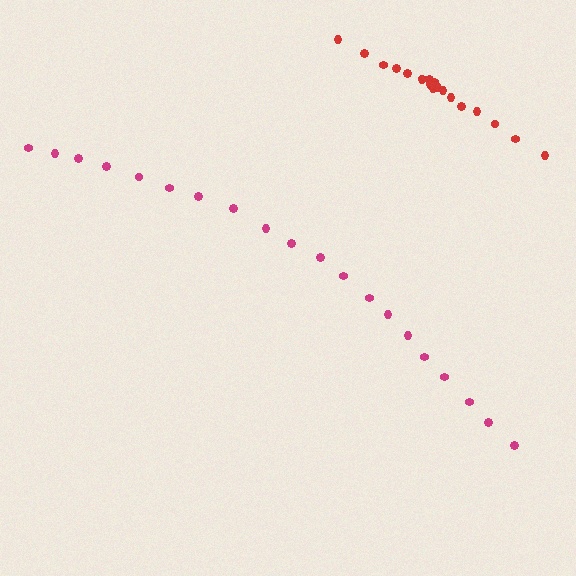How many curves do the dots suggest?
There are 2 distinct paths.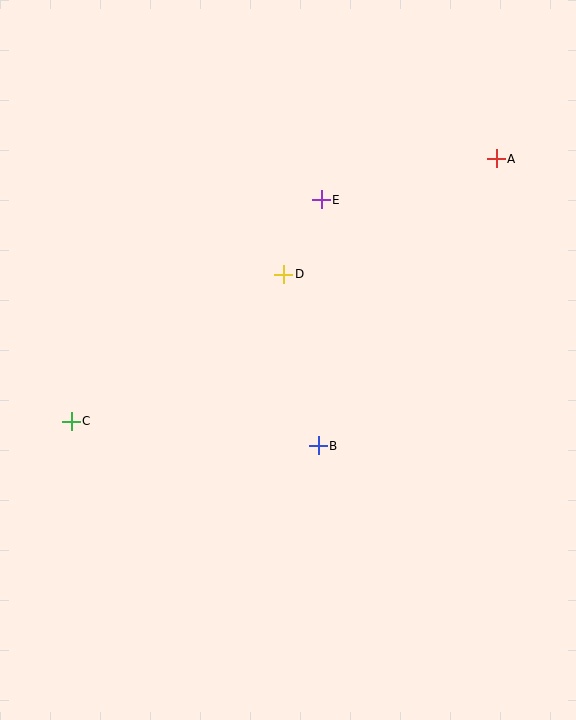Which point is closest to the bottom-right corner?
Point B is closest to the bottom-right corner.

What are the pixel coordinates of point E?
Point E is at (321, 200).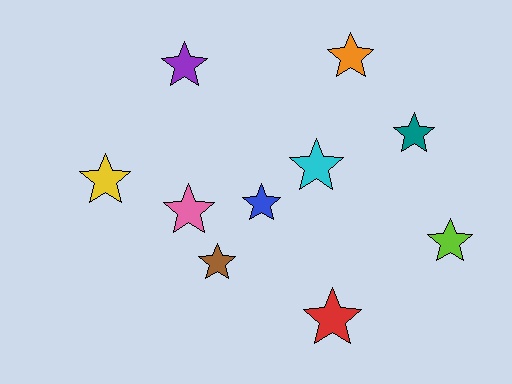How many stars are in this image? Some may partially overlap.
There are 10 stars.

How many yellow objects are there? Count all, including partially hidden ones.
There is 1 yellow object.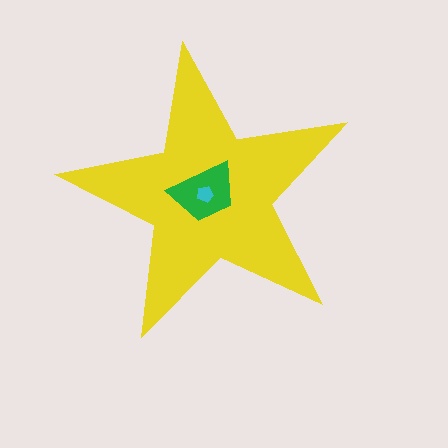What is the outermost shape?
The yellow star.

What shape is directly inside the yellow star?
The green trapezoid.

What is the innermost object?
The cyan pentagon.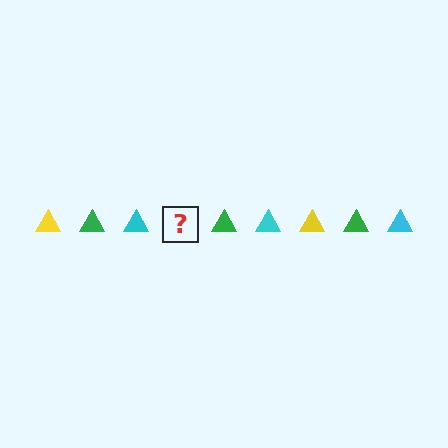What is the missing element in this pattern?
The missing element is a yellow triangle.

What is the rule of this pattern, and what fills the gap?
The rule is that the pattern cycles through yellow, green, cyan triangles. The gap should be filled with a yellow triangle.